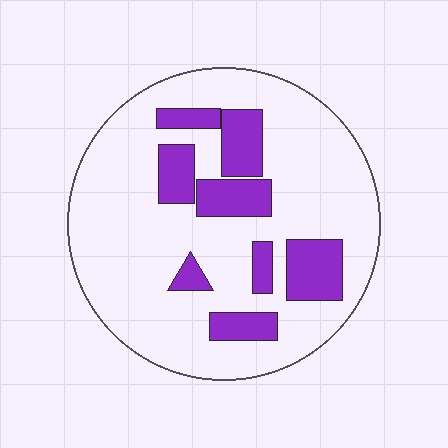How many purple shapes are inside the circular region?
8.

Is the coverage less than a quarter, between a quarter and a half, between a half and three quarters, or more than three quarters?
Less than a quarter.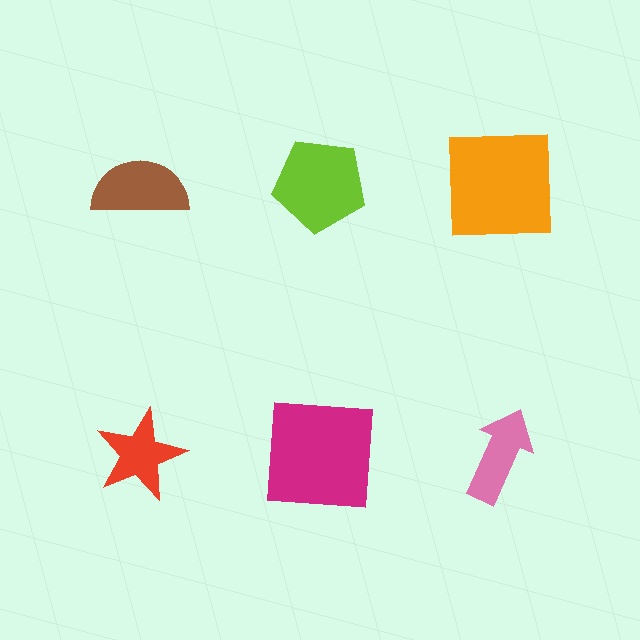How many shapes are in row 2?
3 shapes.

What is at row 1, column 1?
A brown semicircle.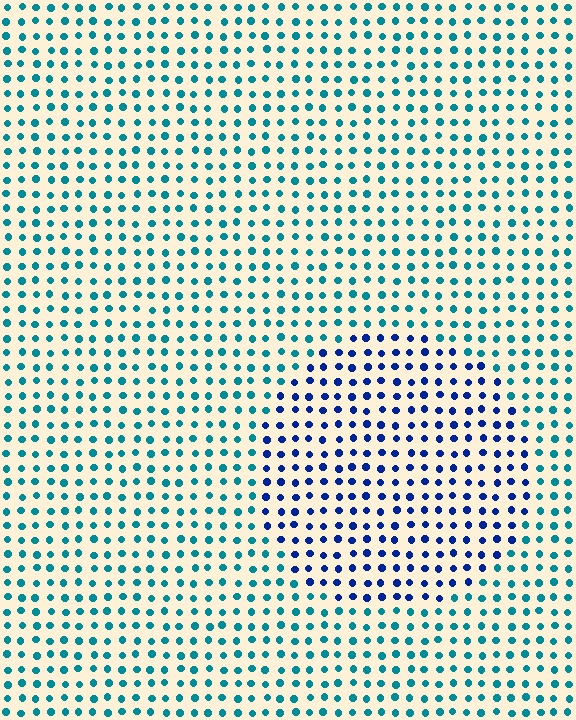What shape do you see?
I see a circle.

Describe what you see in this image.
The image is filled with small teal elements in a uniform arrangement. A circle-shaped region is visible where the elements are tinted to a slightly different hue, forming a subtle color boundary.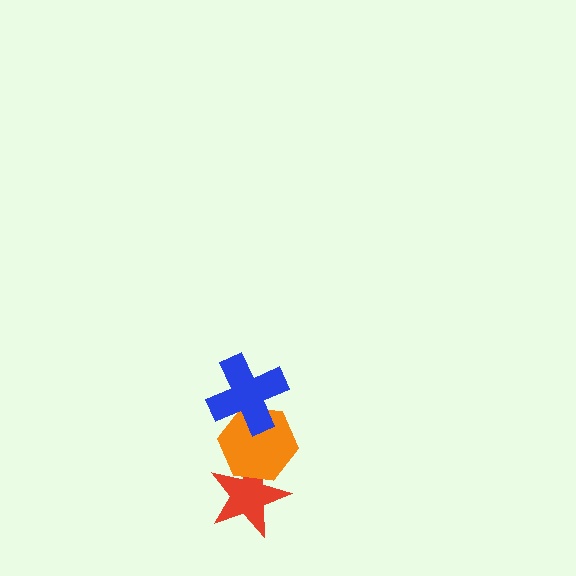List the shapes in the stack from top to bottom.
From top to bottom: the blue cross, the orange hexagon, the red star.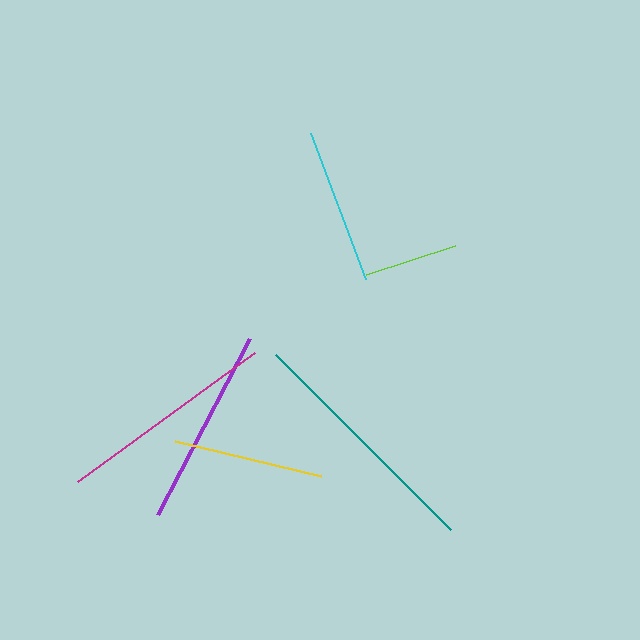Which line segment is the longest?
The teal line is the longest at approximately 247 pixels.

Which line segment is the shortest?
The lime line is the shortest at approximately 94 pixels.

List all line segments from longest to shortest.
From longest to shortest: teal, magenta, purple, cyan, yellow, lime.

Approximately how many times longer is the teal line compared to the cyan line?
The teal line is approximately 1.6 times the length of the cyan line.